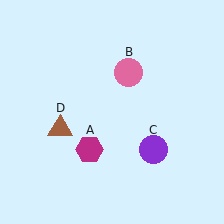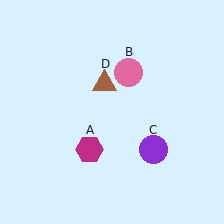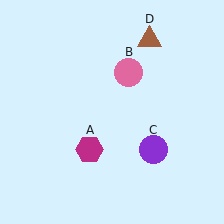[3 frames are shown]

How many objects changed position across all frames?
1 object changed position: brown triangle (object D).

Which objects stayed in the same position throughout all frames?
Magenta hexagon (object A) and pink circle (object B) and purple circle (object C) remained stationary.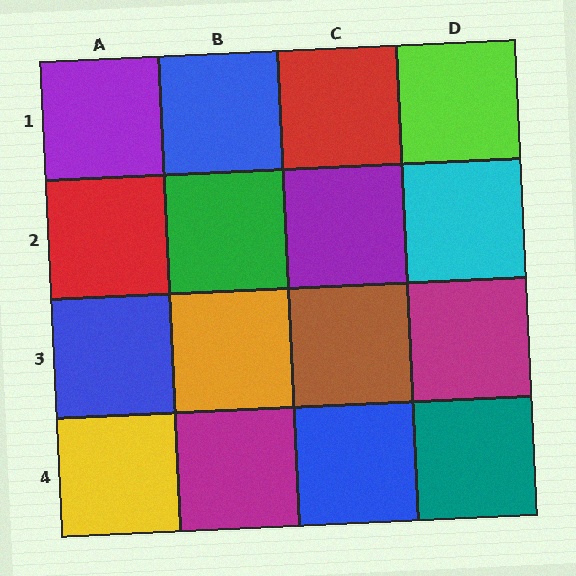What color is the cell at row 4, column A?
Yellow.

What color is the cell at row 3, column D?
Magenta.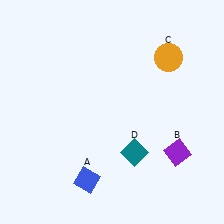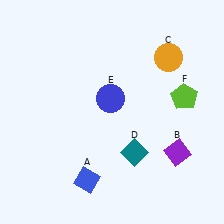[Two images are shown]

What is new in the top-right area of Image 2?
A lime pentagon (F) was added in the top-right area of Image 2.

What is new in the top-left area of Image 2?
A blue circle (E) was added in the top-left area of Image 2.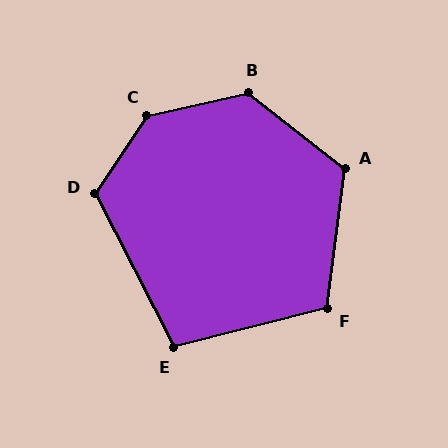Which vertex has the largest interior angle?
C, at approximately 137 degrees.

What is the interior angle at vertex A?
Approximately 121 degrees (obtuse).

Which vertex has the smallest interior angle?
E, at approximately 103 degrees.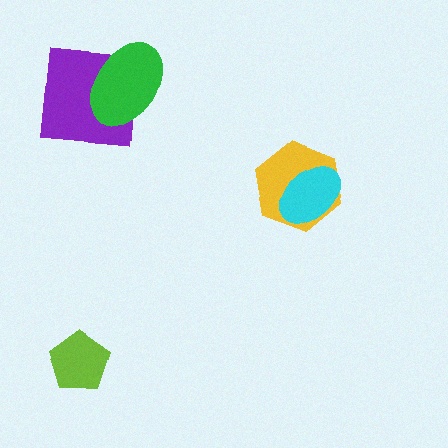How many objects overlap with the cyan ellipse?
1 object overlaps with the cyan ellipse.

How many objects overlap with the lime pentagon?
0 objects overlap with the lime pentagon.